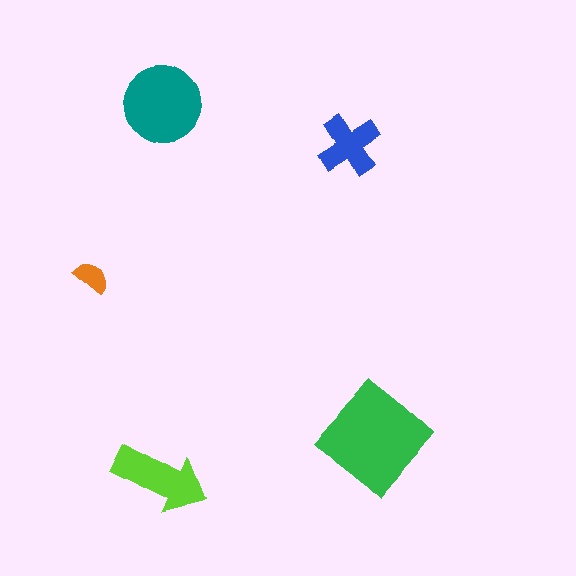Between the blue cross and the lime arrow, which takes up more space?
The lime arrow.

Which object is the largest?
The green diamond.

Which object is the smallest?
The orange semicircle.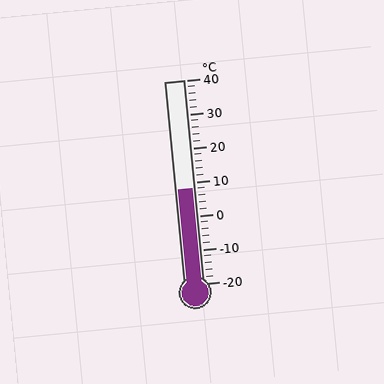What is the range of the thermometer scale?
The thermometer scale ranges from -20°C to 40°C.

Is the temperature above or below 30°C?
The temperature is below 30°C.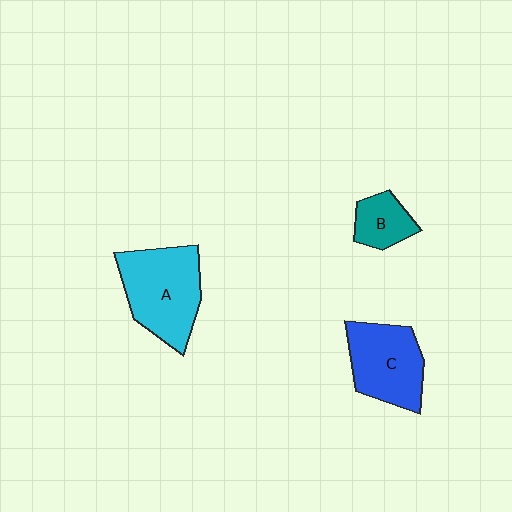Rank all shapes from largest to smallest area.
From largest to smallest: A (cyan), C (blue), B (teal).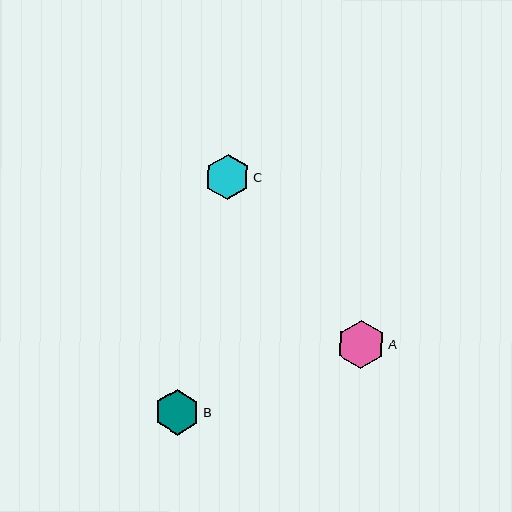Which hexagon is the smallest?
Hexagon C is the smallest with a size of approximately 45 pixels.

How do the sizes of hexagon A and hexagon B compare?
Hexagon A and hexagon B are approximately the same size.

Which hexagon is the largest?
Hexagon A is the largest with a size of approximately 49 pixels.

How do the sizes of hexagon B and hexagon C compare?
Hexagon B and hexagon C are approximately the same size.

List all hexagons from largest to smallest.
From largest to smallest: A, B, C.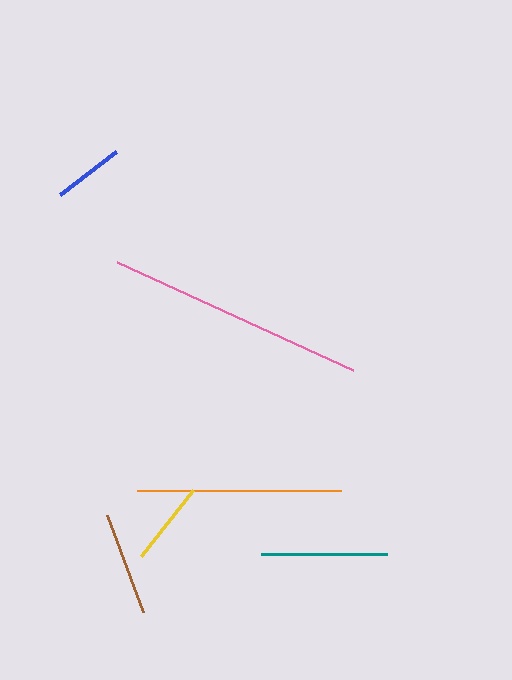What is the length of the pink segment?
The pink segment is approximately 259 pixels long.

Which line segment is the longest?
The pink line is the longest at approximately 259 pixels.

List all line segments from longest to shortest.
From longest to shortest: pink, orange, teal, brown, yellow, blue.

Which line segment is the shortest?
The blue line is the shortest at approximately 71 pixels.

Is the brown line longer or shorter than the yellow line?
The brown line is longer than the yellow line.